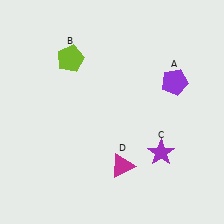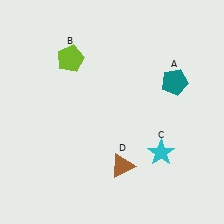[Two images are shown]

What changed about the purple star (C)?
In Image 1, C is purple. In Image 2, it changed to cyan.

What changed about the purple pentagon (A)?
In Image 1, A is purple. In Image 2, it changed to teal.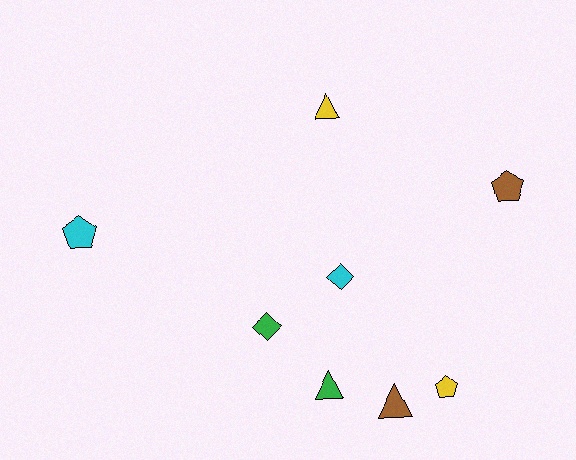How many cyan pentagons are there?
There is 1 cyan pentagon.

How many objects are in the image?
There are 8 objects.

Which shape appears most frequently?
Pentagon, with 3 objects.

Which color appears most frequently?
Green, with 2 objects.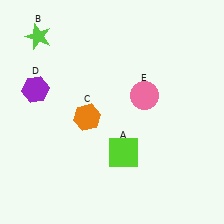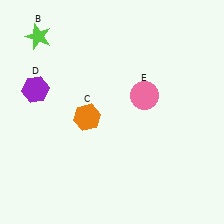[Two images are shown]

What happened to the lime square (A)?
The lime square (A) was removed in Image 2. It was in the bottom-right area of Image 1.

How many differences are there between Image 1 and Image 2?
There is 1 difference between the two images.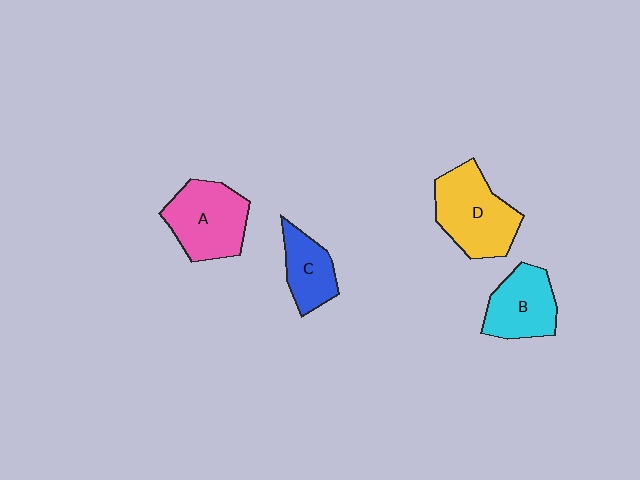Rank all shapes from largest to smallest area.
From largest to smallest: D (yellow), A (pink), B (cyan), C (blue).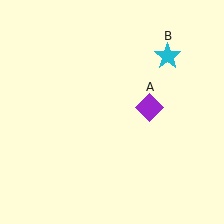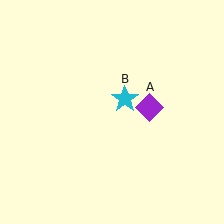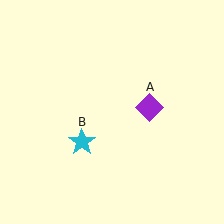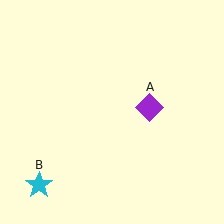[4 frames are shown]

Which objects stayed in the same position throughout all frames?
Purple diamond (object A) remained stationary.